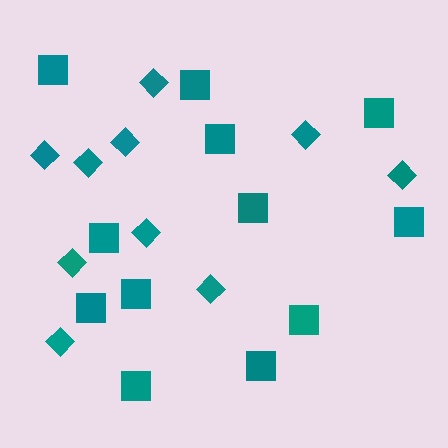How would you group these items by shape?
There are 2 groups: one group of diamonds (10) and one group of squares (12).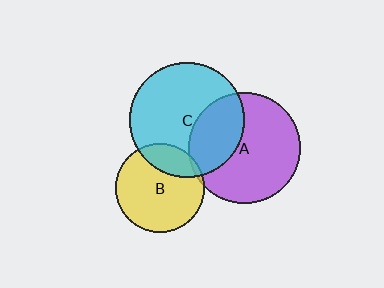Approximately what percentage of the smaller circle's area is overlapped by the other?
Approximately 35%.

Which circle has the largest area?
Circle C (cyan).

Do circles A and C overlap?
Yes.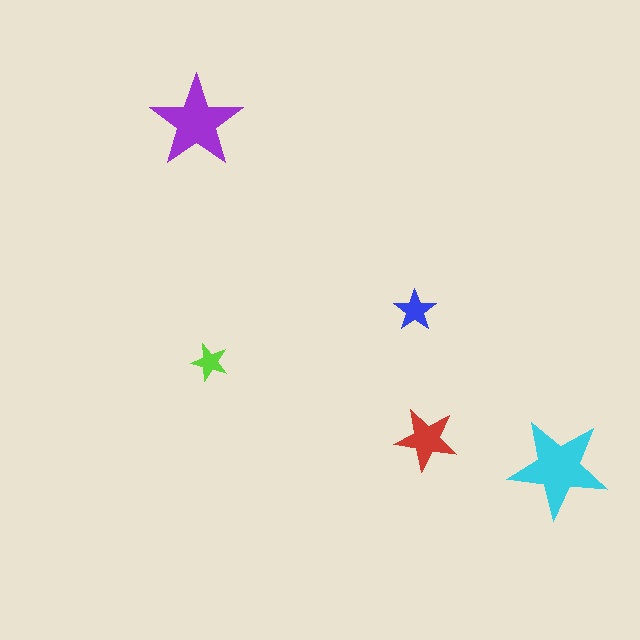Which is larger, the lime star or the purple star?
The purple one.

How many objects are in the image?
There are 5 objects in the image.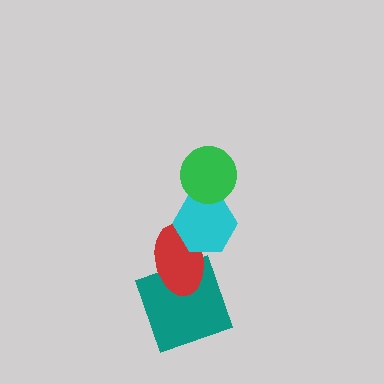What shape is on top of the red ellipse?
The cyan hexagon is on top of the red ellipse.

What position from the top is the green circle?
The green circle is 1st from the top.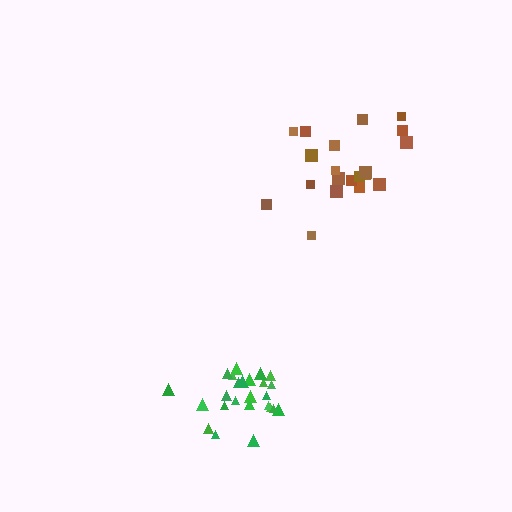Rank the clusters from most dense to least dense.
green, brown.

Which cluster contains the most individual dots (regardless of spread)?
Green (25).